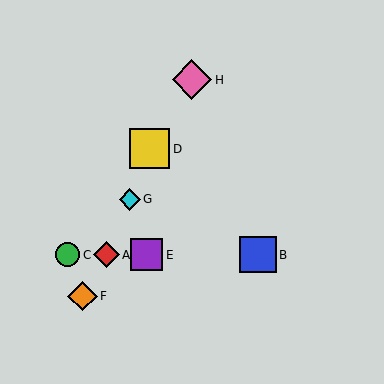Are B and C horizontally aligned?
Yes, both are at y≈255.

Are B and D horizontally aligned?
No, B is at y≈255 and D is at y≈149.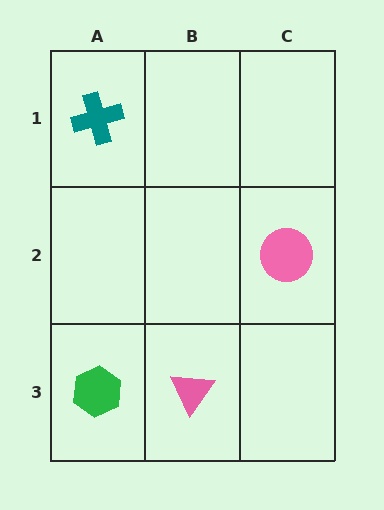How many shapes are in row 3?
2 shapes.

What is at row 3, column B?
A pink triangle.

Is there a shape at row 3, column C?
No, that cell is empty.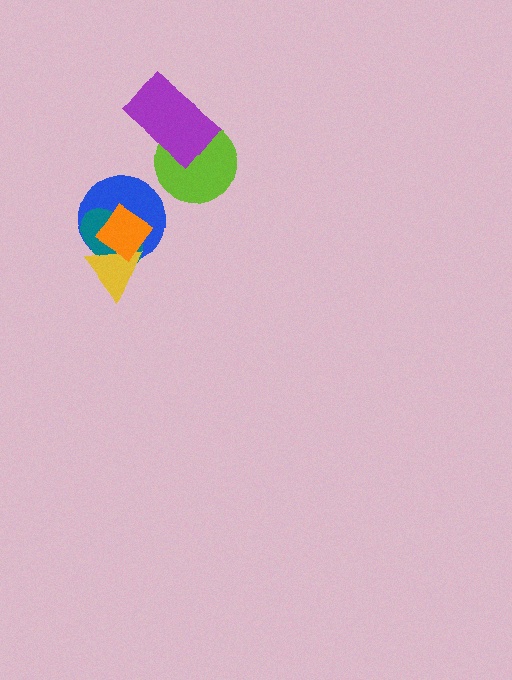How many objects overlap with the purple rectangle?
1 object overlaps with the purple rectangle.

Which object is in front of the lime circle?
The purple rectangle is in front of the lime circle.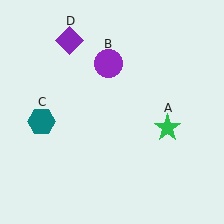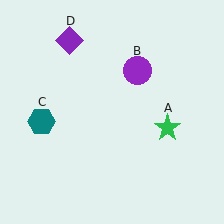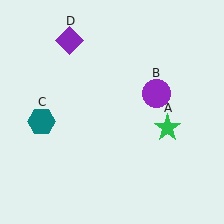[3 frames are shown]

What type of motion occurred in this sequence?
The purple circle (object B) rotated clockwise around the center of the scene.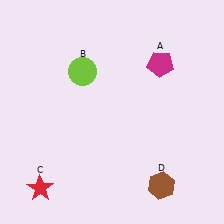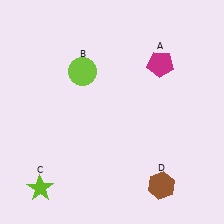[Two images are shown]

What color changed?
The star (C) changed from red in Image 1 to lime in Image 2.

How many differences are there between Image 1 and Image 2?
There is 1 difference between the two images.